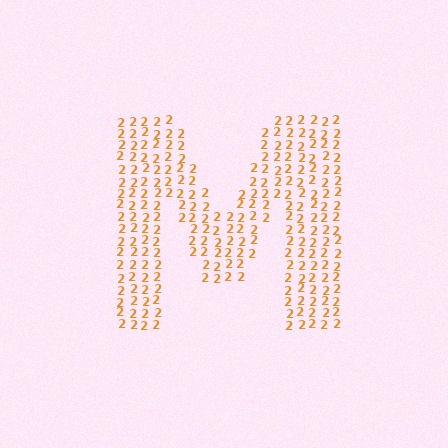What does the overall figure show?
The overall figure shows the letter M.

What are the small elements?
The small elements are digit 2's.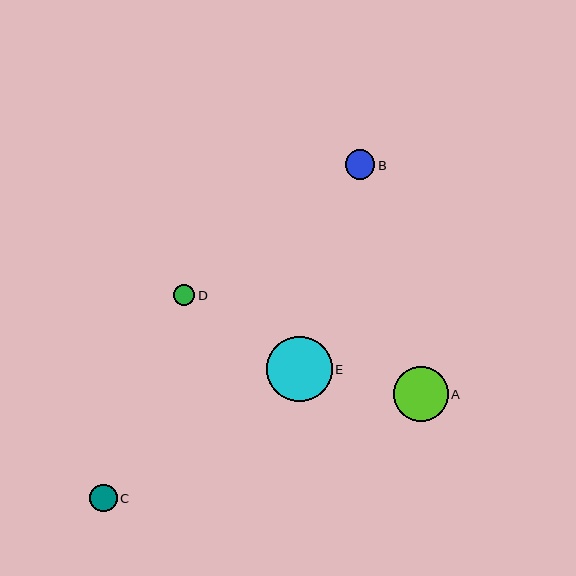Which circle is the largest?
Circle E is the largest with a size of approximately 66 pixels.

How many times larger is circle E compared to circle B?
Circle E is approximately 2.2 times the size of circle B.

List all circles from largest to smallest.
From largest to smallest: E, A, B, C, D.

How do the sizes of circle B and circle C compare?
Circle B and circle C are approximately the same size.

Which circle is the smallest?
Circle D is the smallest with a size of approximately 22 pixels.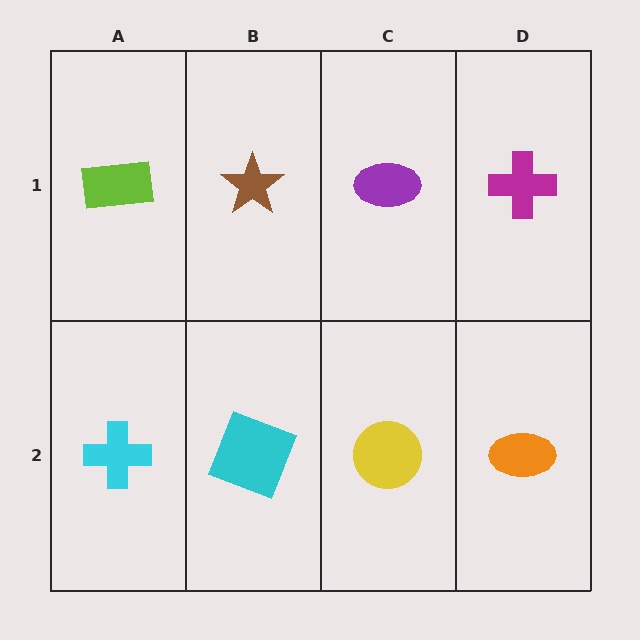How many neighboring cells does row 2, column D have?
2.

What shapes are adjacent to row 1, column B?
A cyan square (row 2, column B), a lime rectangle (row 1, column A), a purple ellipse (row 1, column C).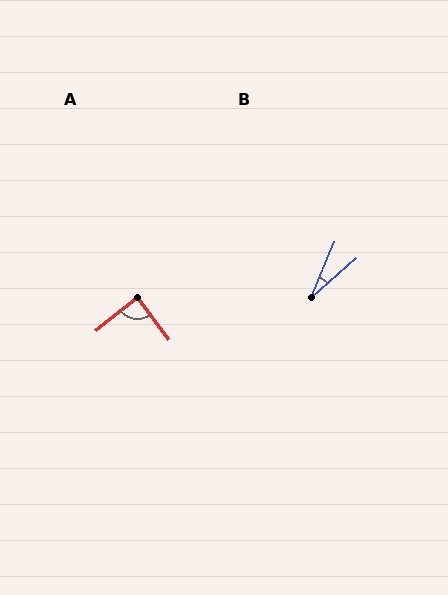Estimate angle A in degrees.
Approximately 88 degrees.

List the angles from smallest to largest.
B (26°), A (88°).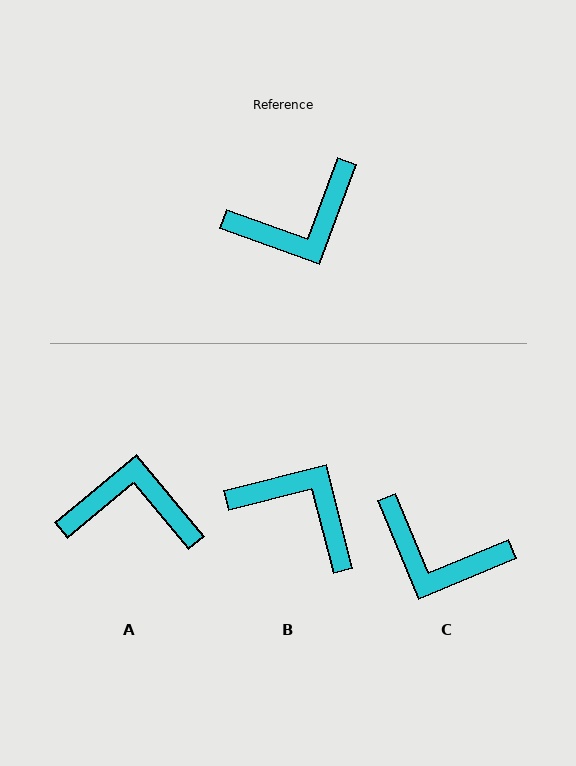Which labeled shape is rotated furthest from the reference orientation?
A, about 150 degrees away.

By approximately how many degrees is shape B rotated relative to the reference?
Approximately 124 degrees counter-clockwise.